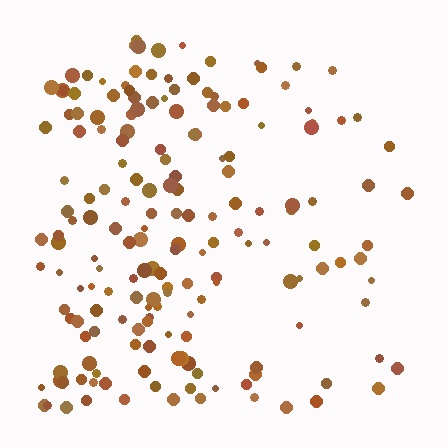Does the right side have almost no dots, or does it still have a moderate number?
Still a moderate number, just noticeably fewer than the left.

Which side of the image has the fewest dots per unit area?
The right.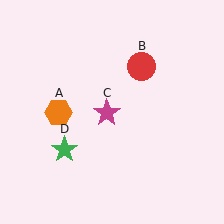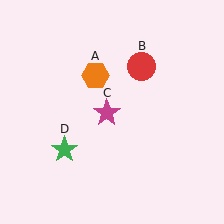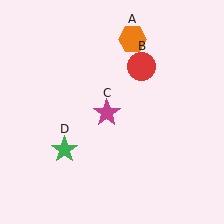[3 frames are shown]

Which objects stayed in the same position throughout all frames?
Red circle (object B) and magenta star (object C) and green star (object D) remained stationary.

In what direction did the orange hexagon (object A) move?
The orange hexagon (object A) moved up and to the right.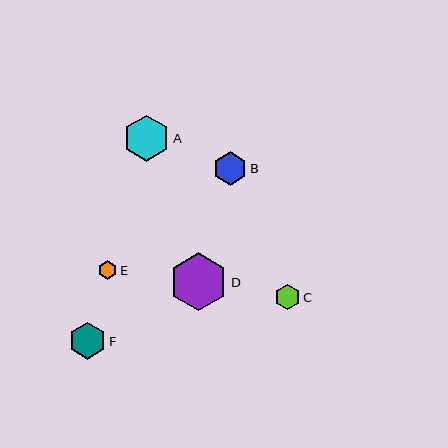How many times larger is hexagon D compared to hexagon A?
Hexagon D is approximately 1.3 times the size of hexagon A.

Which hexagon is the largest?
Hexagon D is the largest with a size of approximately 58 pixels.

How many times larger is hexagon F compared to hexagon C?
Hexagon F is approximately 1.5 times the size of hexagon C.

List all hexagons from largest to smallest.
From largest to smallest: D, A, F, B, C, E.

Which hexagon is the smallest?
Hexagon E is the smallest with a size of approximately 19 pixels.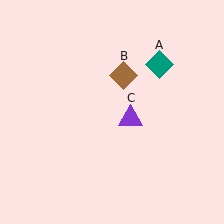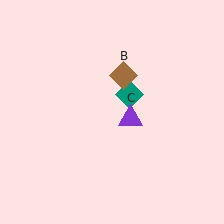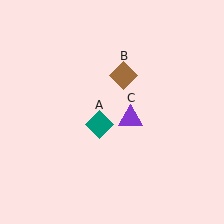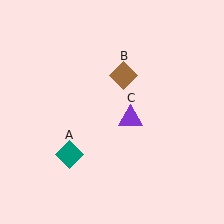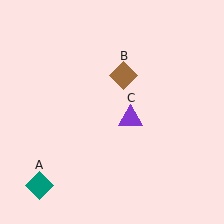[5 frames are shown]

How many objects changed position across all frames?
1 object changed position: teal diamond (object A).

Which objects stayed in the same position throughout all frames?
Brown diamond (object B) and purple triangle (object C) remained stationary.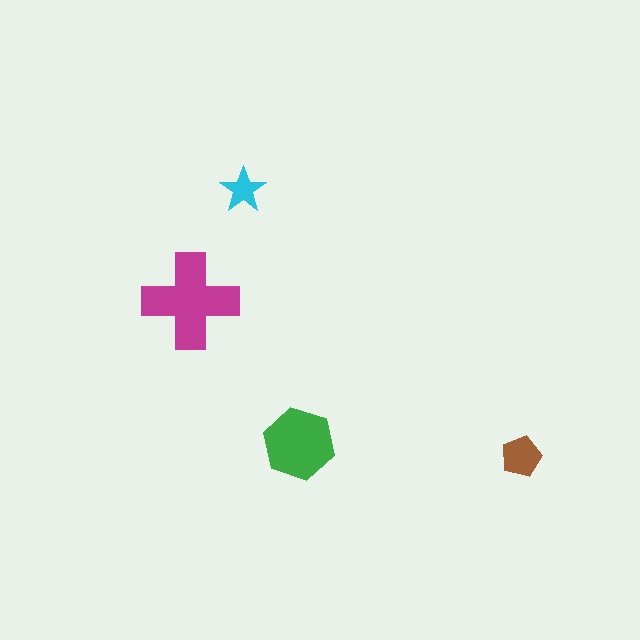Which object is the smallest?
The cyan star.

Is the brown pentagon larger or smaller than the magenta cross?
Smaller.